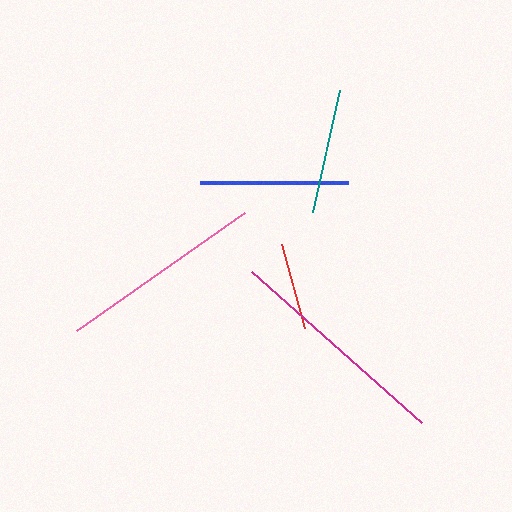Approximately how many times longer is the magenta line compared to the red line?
The magenta line is approximately 2.6 times the length of the red line.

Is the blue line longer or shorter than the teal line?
The blue line is longer than the teal line.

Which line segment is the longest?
The magenta line is the longest at approximately 228 pixels.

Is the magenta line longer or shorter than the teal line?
The magenta line is longer than the teal line.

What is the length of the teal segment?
The teal segment is approximately 125 pixels long.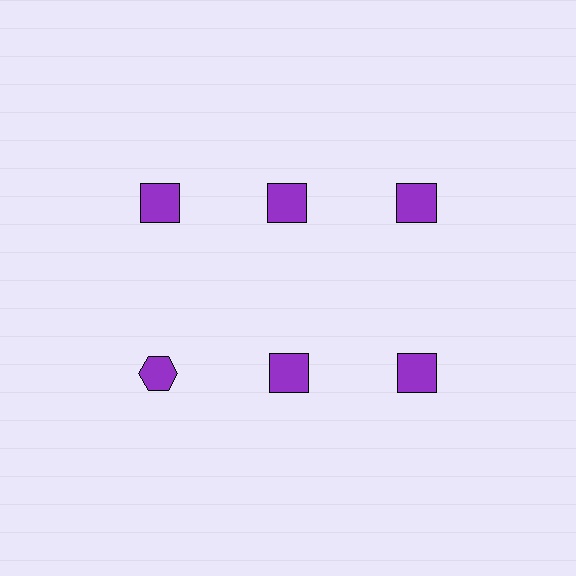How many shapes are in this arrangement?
There are 6 shapes arranged in a grid pattern.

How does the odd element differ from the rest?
It has a different shape: hexagon instead of square.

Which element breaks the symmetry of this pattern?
The purple hexagon in the second row, leftmost column breaks the symmetry. All other shapes are purple squares.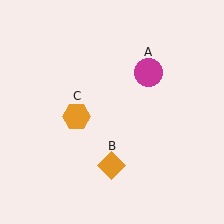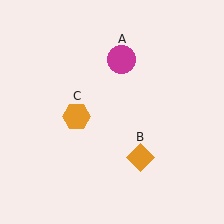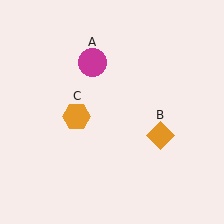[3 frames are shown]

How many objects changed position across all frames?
2 objects changed position: magenta circle (object A), orange diamond (object B).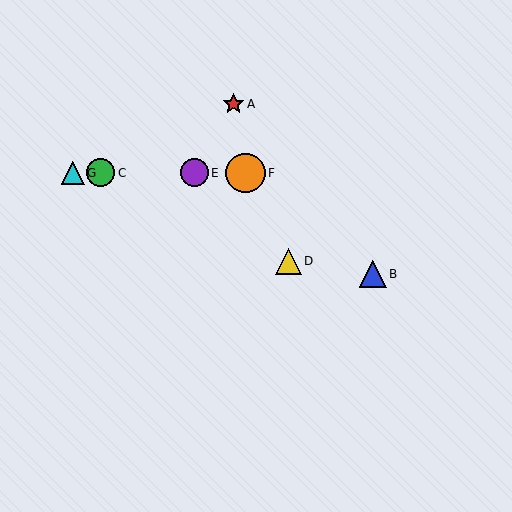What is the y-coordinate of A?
Object A is at y≈104.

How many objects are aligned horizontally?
4 objects (C, E, F, G) are aligned horizontally.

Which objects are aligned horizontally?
Objects C, E, F, G are aligned horizontally.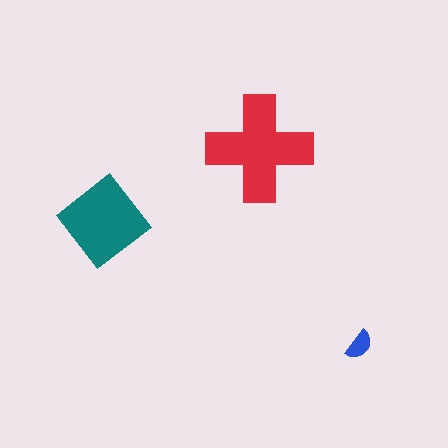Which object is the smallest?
The blue semicircle.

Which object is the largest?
The red cross.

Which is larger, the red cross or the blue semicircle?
The red cross.